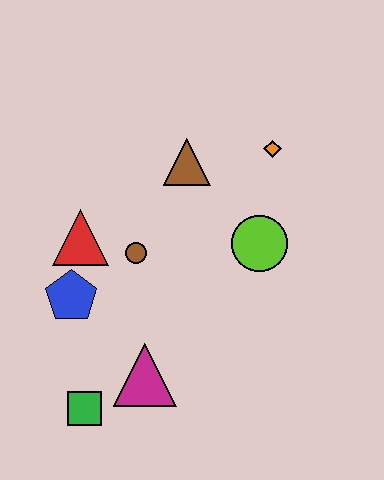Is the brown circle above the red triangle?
No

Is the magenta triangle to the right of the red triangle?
Yes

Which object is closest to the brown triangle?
The orange diamond is closest to the brown triangle.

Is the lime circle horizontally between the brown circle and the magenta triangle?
No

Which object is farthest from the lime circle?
The green square is farthest from the lime circle.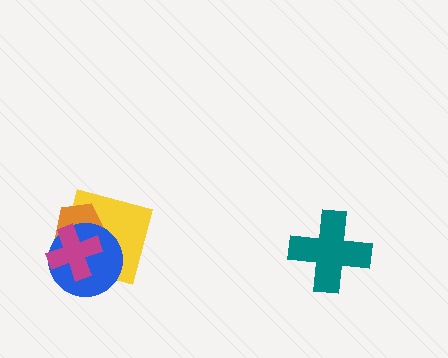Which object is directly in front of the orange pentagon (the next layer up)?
The blue circle is directly in front of the orange pentagon.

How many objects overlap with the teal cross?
0 objects overlap with the teal cross.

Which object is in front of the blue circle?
The magenta cross is in front of the blue circle.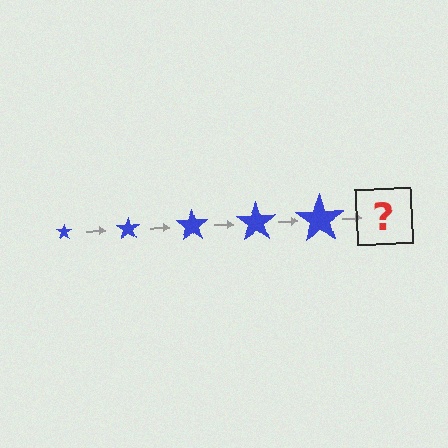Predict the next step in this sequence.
The next step is a blue star, larger than the previous one.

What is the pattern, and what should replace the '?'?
The pattern is that the star gets progressively larger each step. The '?' should be a blue star, larger than the previous one.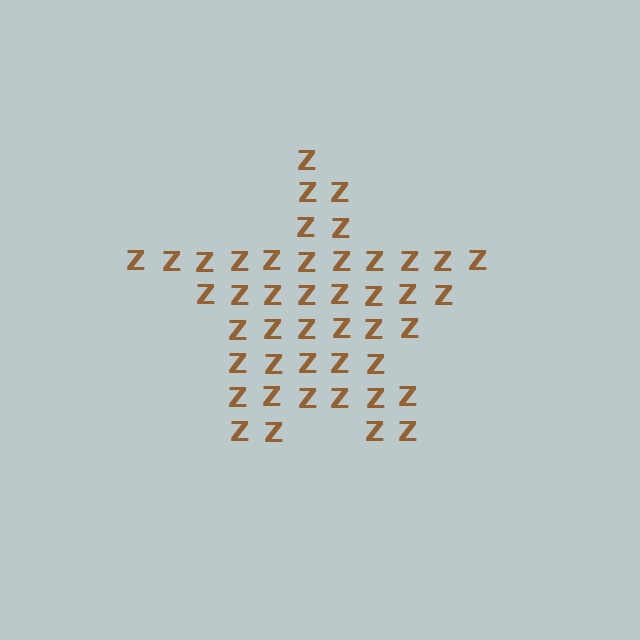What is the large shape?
The large shape is a star.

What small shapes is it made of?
It is made of small letter Z's.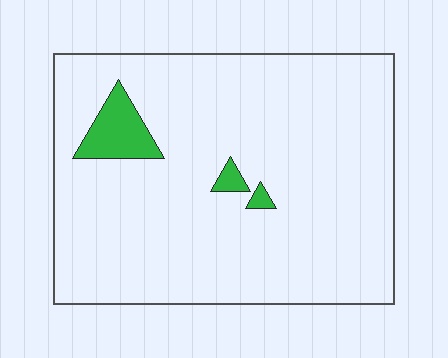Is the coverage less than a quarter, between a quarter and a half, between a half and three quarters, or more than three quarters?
Less than a quarter.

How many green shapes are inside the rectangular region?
3.